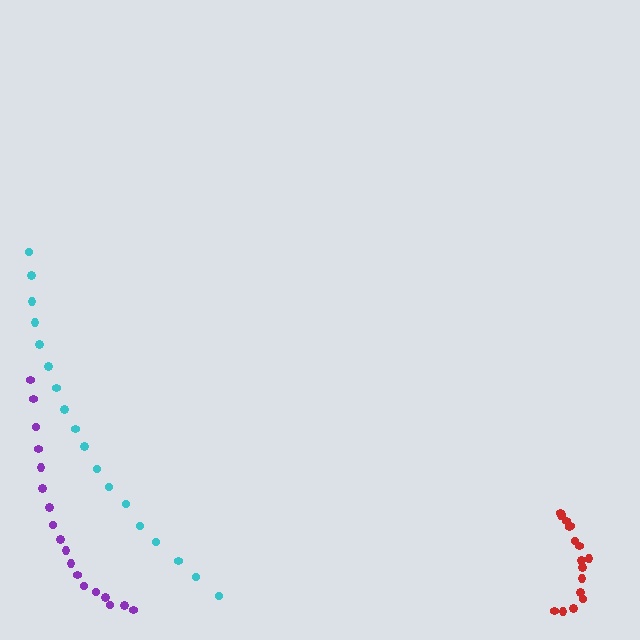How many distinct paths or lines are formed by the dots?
There are 3 distinct paths.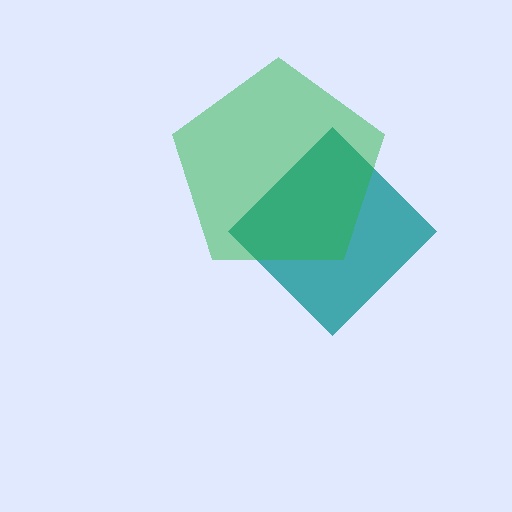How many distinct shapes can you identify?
There are 2 distinct shapes: a teal diamond, a green pentagon.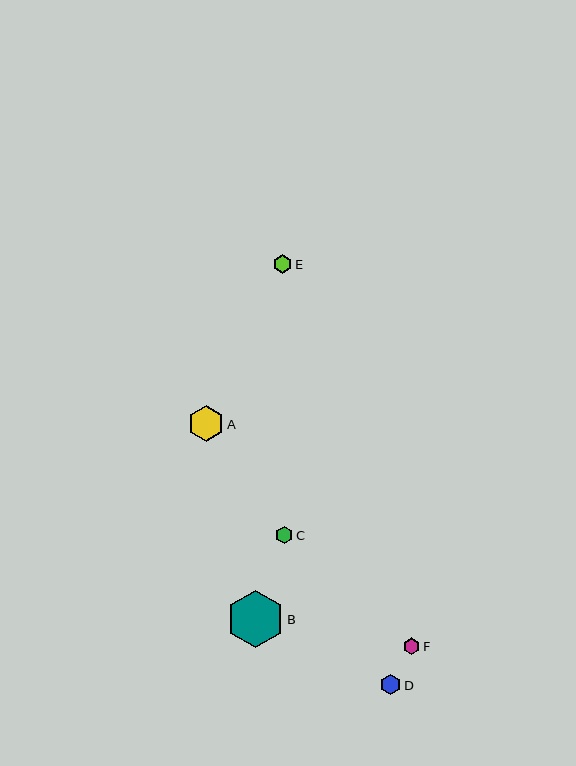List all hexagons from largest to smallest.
From largest to smallest: B, A, D, E, C, F.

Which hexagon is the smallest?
Hexagon F is the smallest with a size of approximately 17 pixels.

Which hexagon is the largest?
Hexagon B is the largest with a size of approximately 58 pixels.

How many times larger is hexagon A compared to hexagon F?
Hexagon A is approximately 2.1 times the size of hexagon F.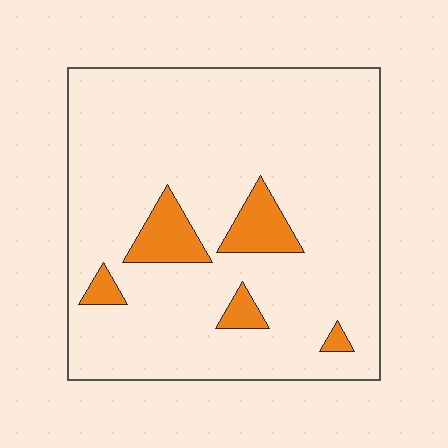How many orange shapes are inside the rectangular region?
5.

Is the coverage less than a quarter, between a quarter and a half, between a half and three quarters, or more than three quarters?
Less than a quarter.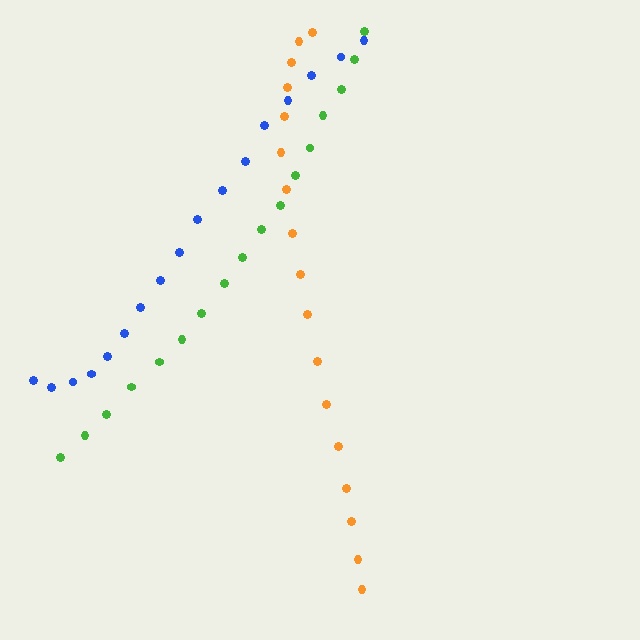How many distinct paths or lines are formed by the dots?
There are 3 distinct paths.